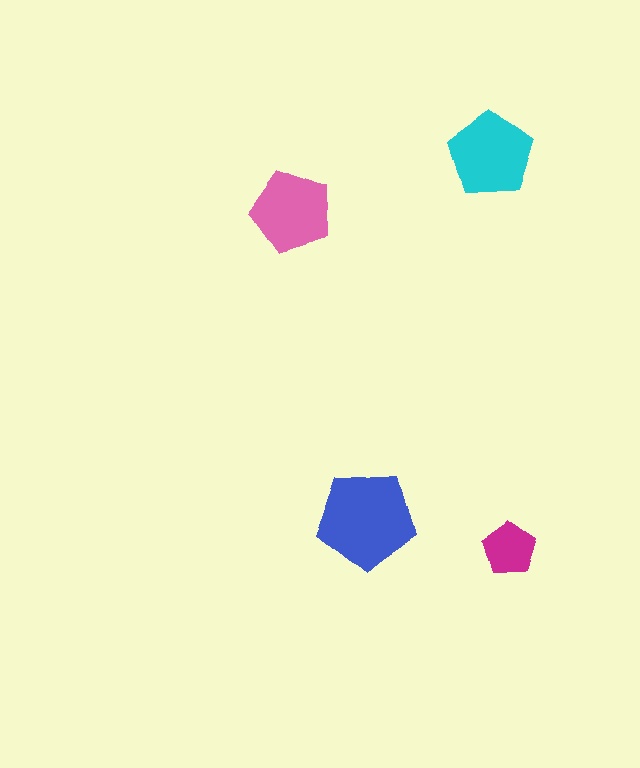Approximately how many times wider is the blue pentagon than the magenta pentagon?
About 2 times wider.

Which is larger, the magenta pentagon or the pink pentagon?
The pink one.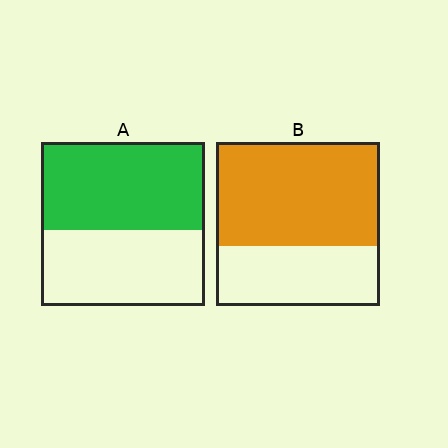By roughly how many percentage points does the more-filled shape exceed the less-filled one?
By roughly 10 percentage points (B over A).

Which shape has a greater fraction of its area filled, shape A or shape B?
Shape B.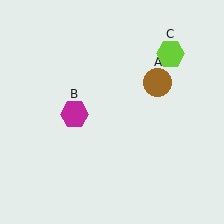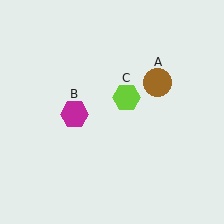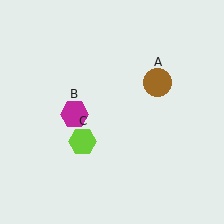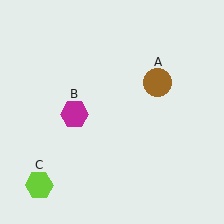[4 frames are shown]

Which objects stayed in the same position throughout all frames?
Brown circle (object A) and magenta hexagon (object B) remained stationary.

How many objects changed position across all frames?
1 object changed position: lime hexagon (object C).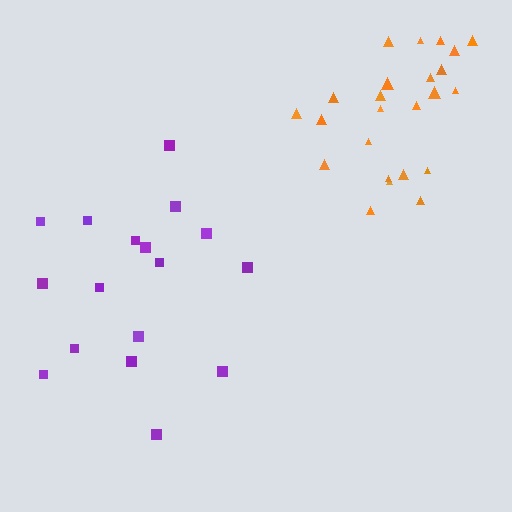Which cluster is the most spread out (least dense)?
Purple.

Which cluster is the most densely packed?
Orange.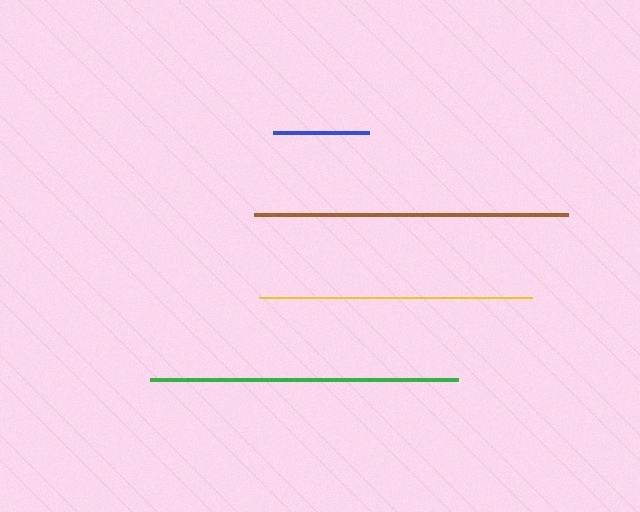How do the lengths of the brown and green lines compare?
The brown and green lines are approximately the same length.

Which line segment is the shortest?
The blue line is the shortest at approximately 96 pixels.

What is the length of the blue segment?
The blue segment is approximately 96 pixels long.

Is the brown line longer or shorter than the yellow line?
The brown line is longer than the yellow line.